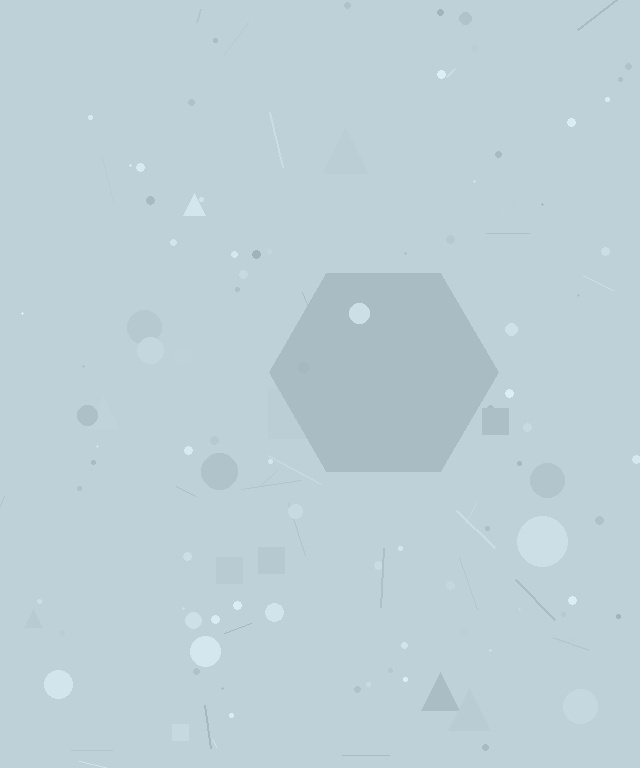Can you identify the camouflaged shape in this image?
The camouflaged shape is a hexagon.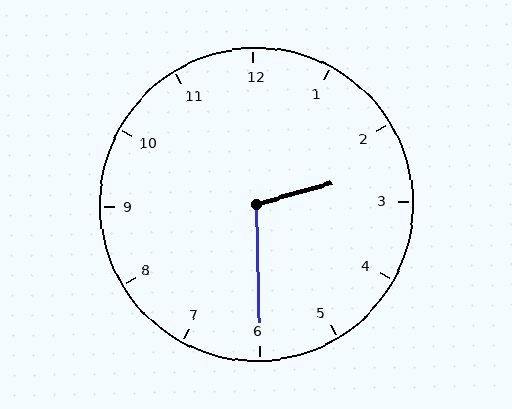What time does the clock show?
2:30.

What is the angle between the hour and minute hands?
Approximately 105 degrees.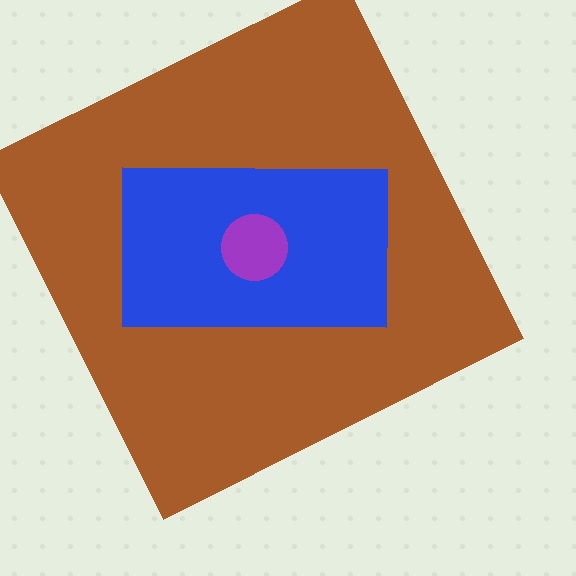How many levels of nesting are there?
3.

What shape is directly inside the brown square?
The blue rectangle.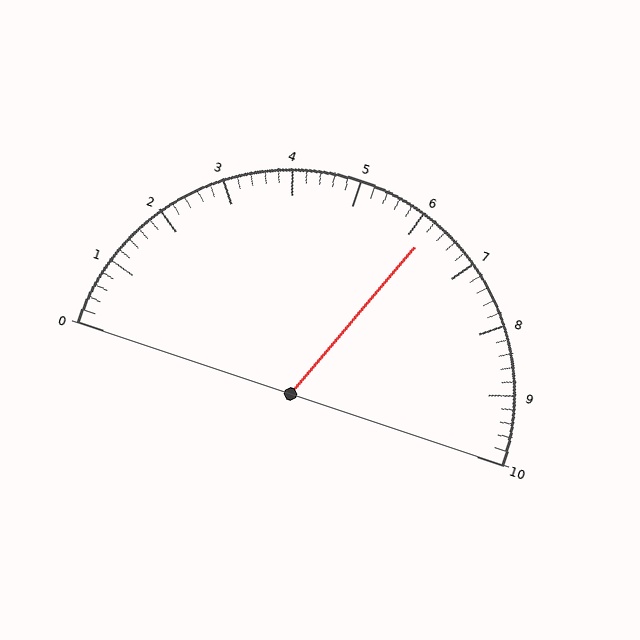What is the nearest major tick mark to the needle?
The nearest major tick mark is 6.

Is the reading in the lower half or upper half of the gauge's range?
The reading is in the upper half of the range (0 to 10).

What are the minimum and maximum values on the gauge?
The gauge ranges from 0 to 10.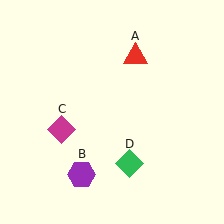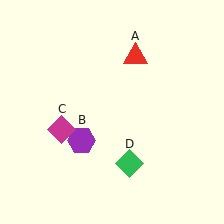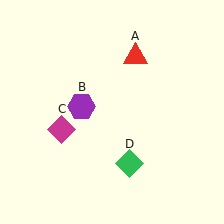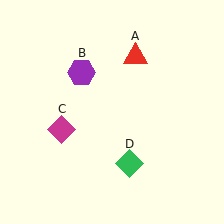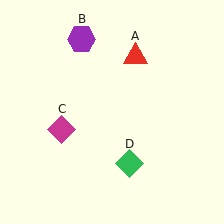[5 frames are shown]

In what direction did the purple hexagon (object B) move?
The purple hexagon (object B) moved up.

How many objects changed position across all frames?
1 object changed position: purple hexagon (object B).